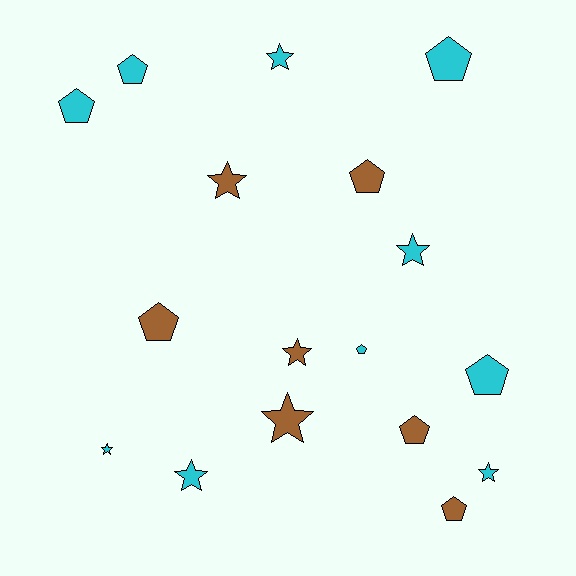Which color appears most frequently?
Cyan, with 10 objects.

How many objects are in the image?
There are 17 objects.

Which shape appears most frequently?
Pentagon, with 9 objects.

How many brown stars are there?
There are 3 brown stars.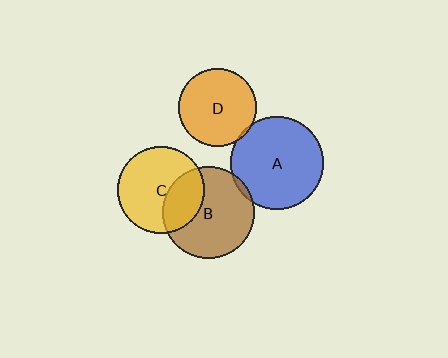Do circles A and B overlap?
Yes.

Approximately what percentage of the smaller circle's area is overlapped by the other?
Approximately 5%.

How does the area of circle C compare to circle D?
Approximately 1.2 times.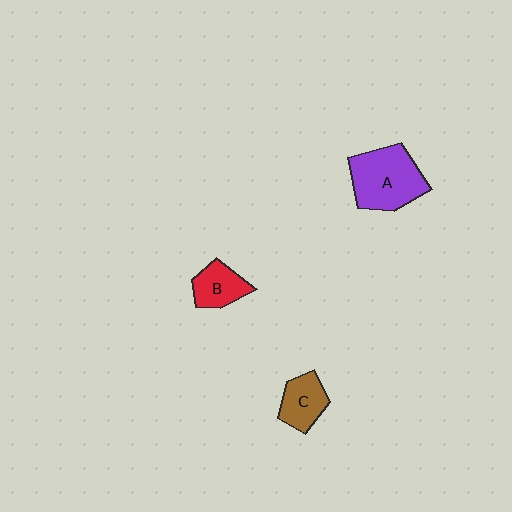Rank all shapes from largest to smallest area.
From largest to smallest: A (purple), C (brown), B (red).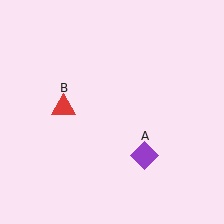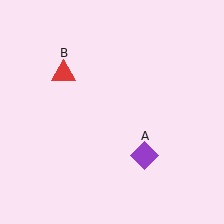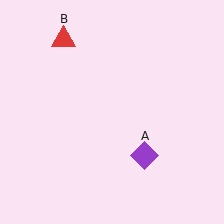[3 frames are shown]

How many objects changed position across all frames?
1 object changed position: red triangle (object B).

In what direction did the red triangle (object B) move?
The red triangle (object B) moved up.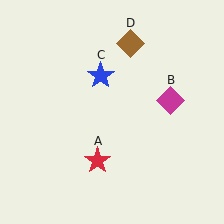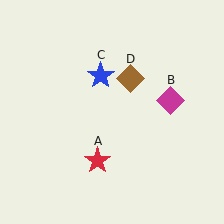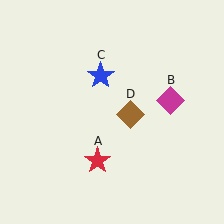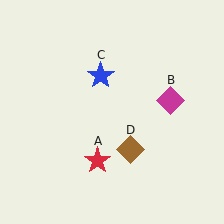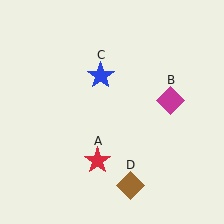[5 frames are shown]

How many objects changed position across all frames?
1 object changed position: brown diamond (object D).